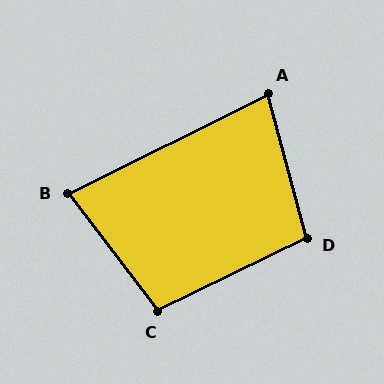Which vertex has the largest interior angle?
C, at approximately 101 degrees.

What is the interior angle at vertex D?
Approximately 101 degrees (obtuse).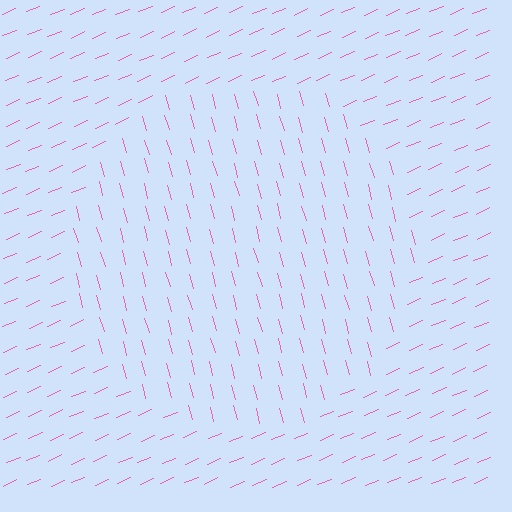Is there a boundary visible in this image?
Yes, there is a texture boundary formed by a change in line orientation.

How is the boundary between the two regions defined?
The boundary is defined purely by a change in line orientation (approximately 83 degrees difference). All lines are the same color and thickness.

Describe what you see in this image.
The image is filled with small pink line segments. A circle region in the image has lines oriented differently from the surrounding lines, creating a visible texture boundary.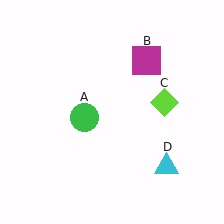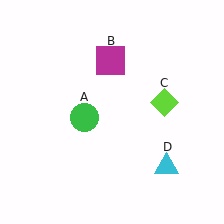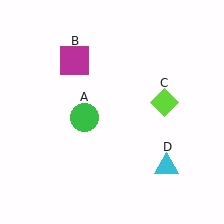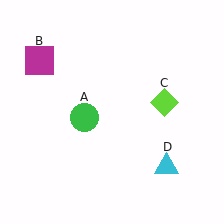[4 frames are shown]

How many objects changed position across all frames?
1 object changed position: magenta square (object B).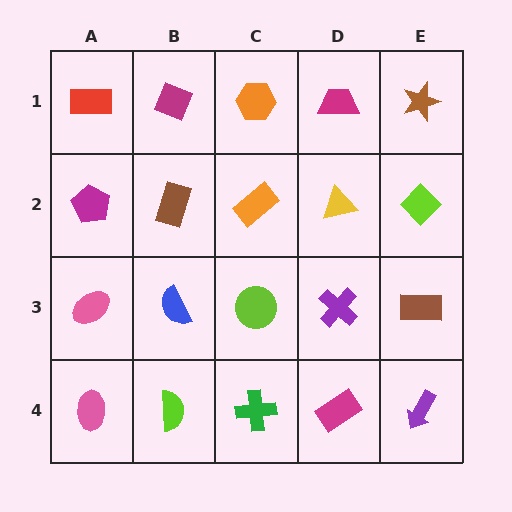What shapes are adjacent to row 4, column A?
A pink ellipse (row 3, column A), a lime semicircle (row 4, column B).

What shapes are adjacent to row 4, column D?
A purple cross (row 3, column D), a green cross (row 4, column C), a purple arrow (row 4, column E).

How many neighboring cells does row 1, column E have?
2.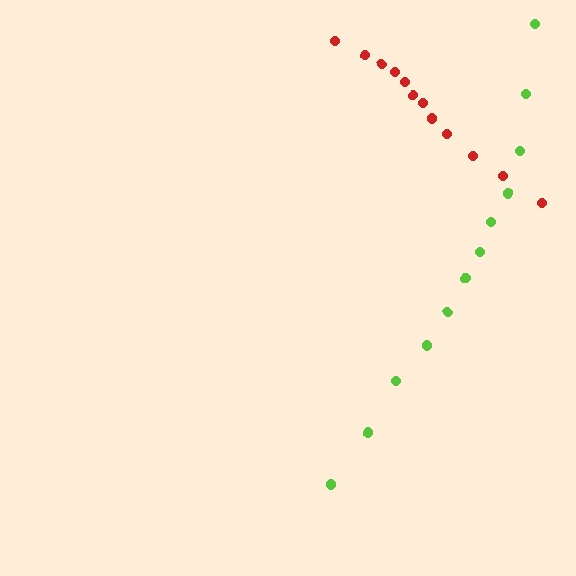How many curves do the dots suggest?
There are 2 distinct paths.